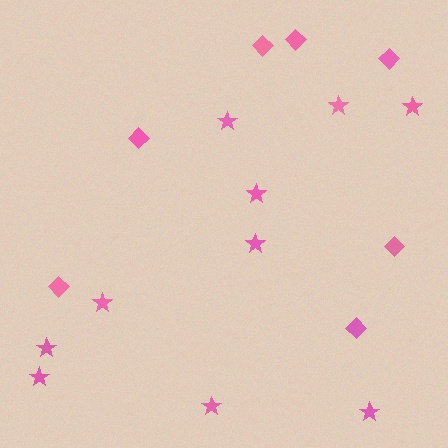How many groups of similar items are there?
There are 2 groups: one group of stars (10) and one group of diamonds (7).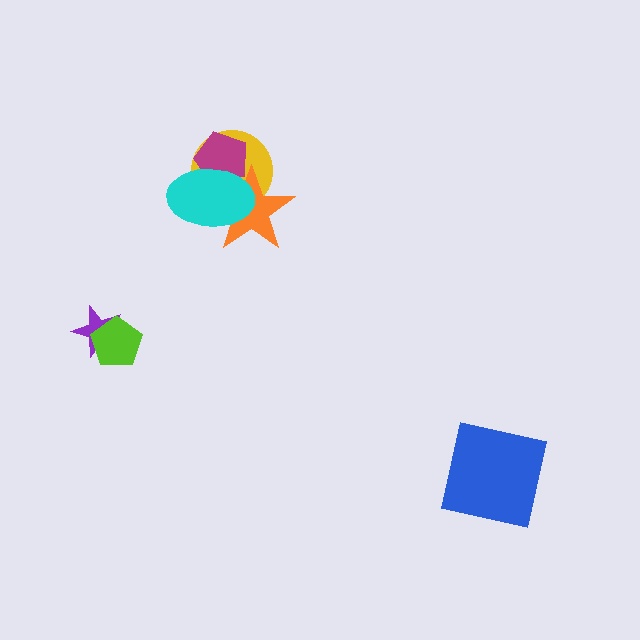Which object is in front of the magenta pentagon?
The cyan ellipse is in front of the magenta pentagon.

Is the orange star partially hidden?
Yes, it is partially covered by another shape.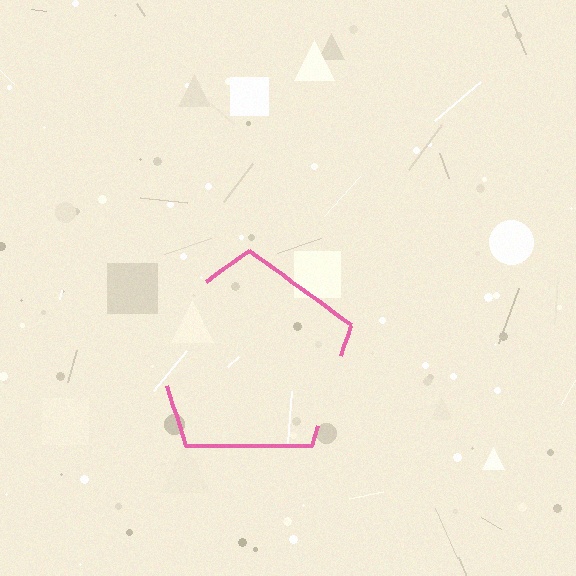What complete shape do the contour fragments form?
The contour fragments form a pentagon.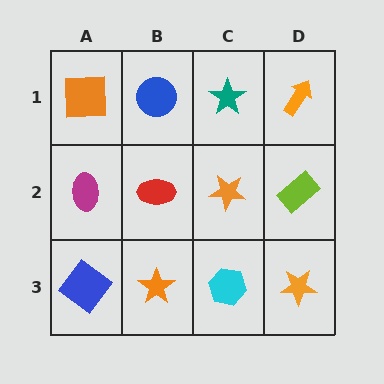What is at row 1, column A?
An orange square.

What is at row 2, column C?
An orange star.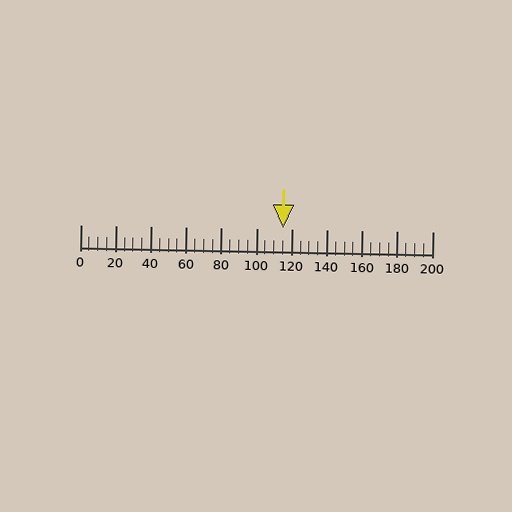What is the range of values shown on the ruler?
The ruler shows values from 0 to 200.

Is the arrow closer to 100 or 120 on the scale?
The arrow is closer to 120.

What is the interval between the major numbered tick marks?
The major tick marks are spaced 20 units apart.